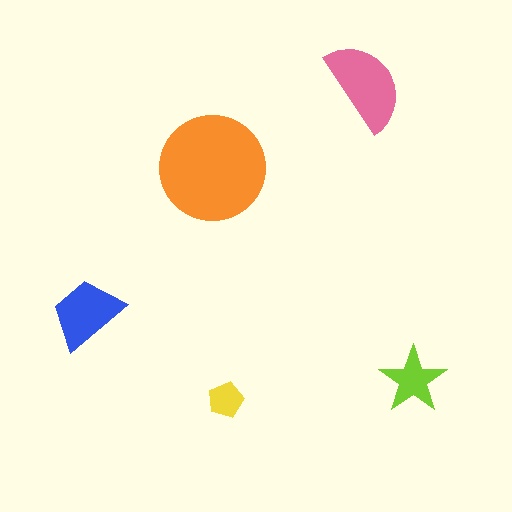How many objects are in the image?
There are 5 objects in the image.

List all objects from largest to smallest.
The orange circle, the pink semicircle, the blue trapezoid, the lime star, the yellow pentagon.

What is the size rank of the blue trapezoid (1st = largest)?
3rd.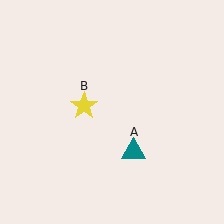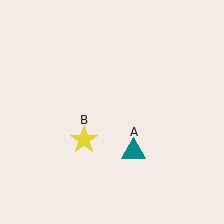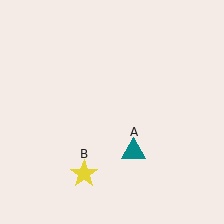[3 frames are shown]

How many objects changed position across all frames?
1 object changed position: yellow star (object B).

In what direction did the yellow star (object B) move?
The yellow star (object B) moved down.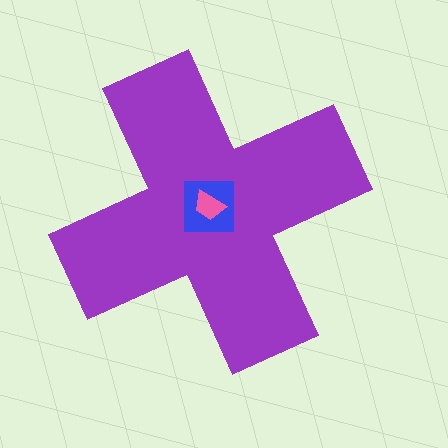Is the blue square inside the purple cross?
Yes.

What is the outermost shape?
The purple cross.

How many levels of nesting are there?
3.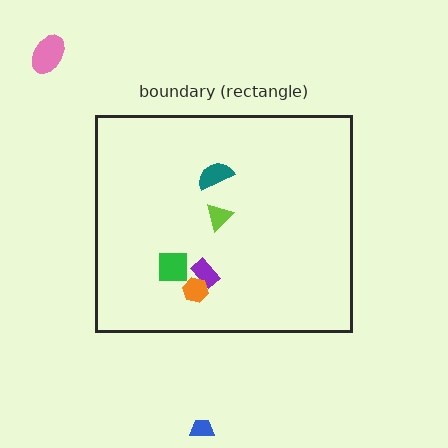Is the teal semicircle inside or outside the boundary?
Inside.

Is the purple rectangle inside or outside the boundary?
Inside.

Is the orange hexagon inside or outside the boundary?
Inside.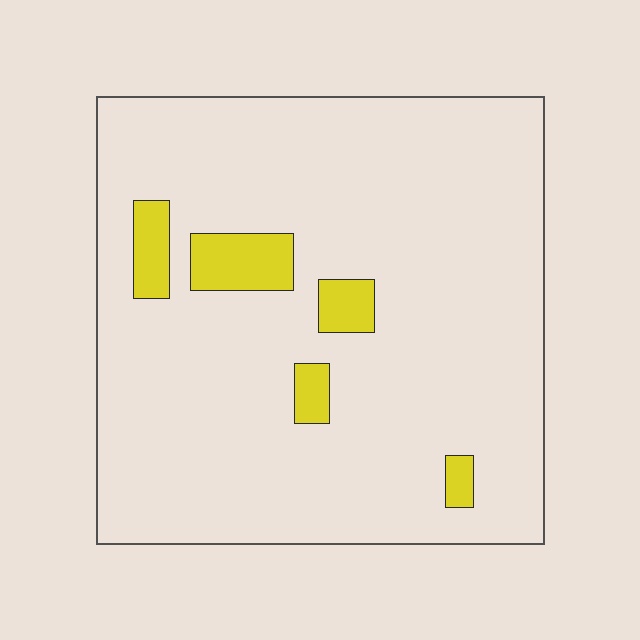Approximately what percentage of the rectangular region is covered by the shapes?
Approximately 10%.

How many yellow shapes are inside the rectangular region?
5.